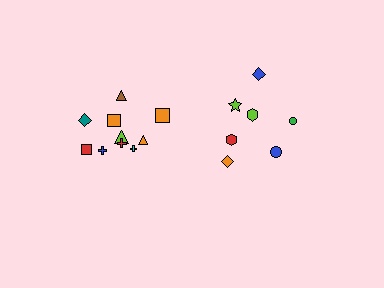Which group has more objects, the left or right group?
The left group.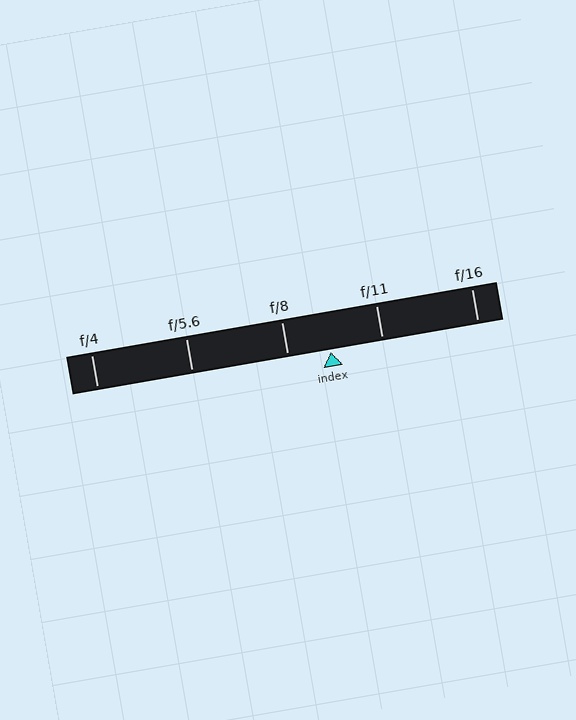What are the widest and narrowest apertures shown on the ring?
The widest aperture shown is f/4 and the narrowest is f/16.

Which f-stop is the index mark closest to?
The index mark is closest to f/8.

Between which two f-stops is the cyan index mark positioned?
The index mark is between f/8 and f/11.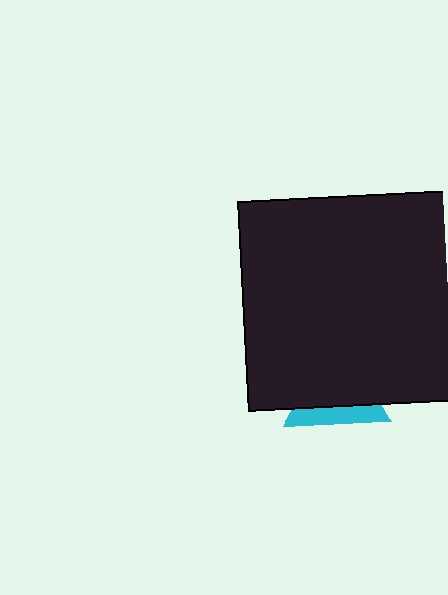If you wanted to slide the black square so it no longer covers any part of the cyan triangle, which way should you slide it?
Slide it up — that is the most direct way to separate the two shapes.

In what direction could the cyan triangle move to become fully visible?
The cyan triangle could move down. That would shift it out from behind the black square entirely.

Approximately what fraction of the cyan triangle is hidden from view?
Roughly 69% of the cyan triangle is hidden behind the black square.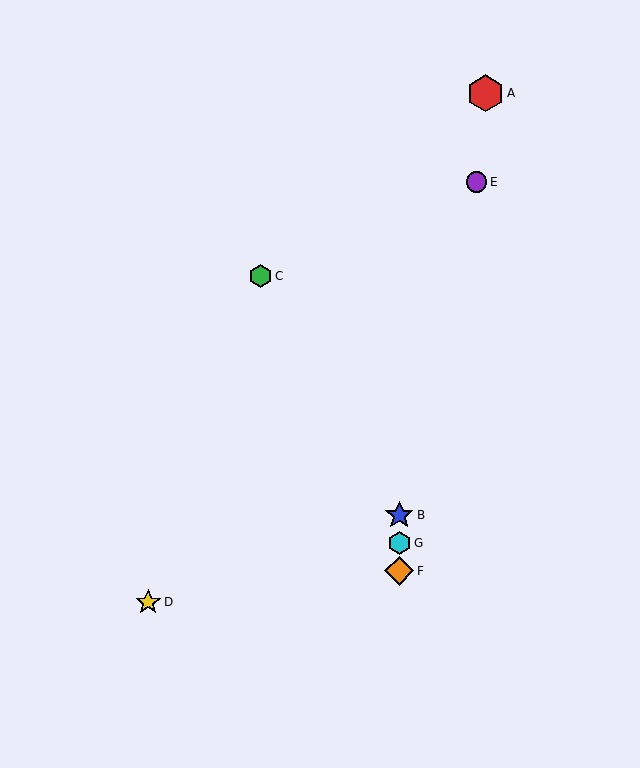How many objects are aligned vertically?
3 objects (B, F, G) are aligned vertically.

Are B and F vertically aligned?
Yes, both are at x≈399.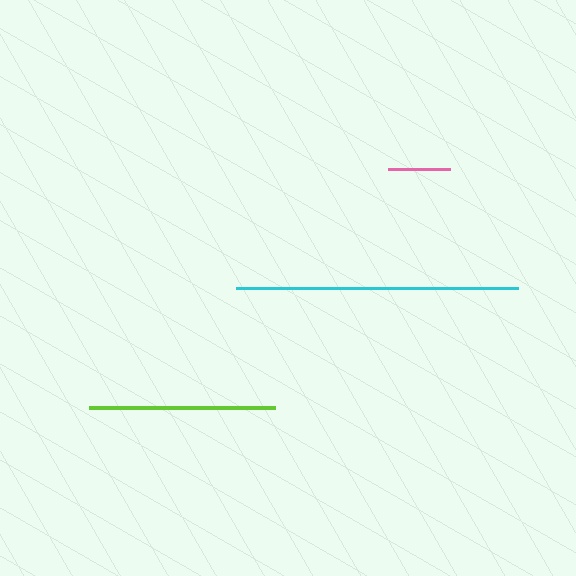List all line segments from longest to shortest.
From longest to shortest: cyan, lime, pink.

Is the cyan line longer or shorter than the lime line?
The cyan line is longer than the lime line.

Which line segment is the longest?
The cyan line is the longest at approximately 282 pixels.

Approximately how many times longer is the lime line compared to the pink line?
The lime line is approximately 3.0 times the length of the pink line.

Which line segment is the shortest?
The pink line is the shortest at approximately 62 pixels.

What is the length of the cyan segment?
The cyan segment is approximately 282 pixels long.